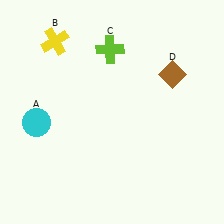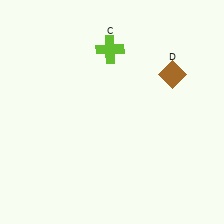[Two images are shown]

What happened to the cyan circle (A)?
The cyan circle (A) was removed in Image 2. It was in the bottom-left area of Image 1.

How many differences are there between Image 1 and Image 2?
There are 2 differences between the two images.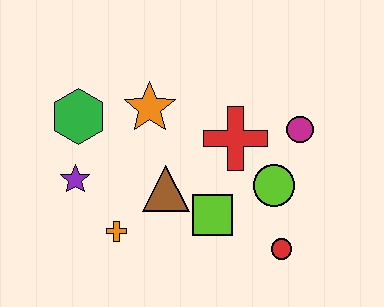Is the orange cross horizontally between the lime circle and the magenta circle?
No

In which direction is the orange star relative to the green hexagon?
The orange star is to the right of the green hexagon.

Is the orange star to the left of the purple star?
No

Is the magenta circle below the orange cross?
No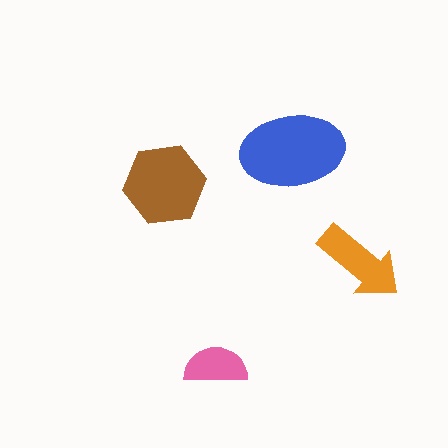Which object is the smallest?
The pink semicircle.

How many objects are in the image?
There are 4 objects in the image.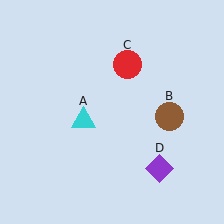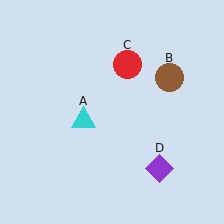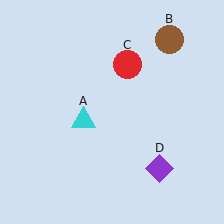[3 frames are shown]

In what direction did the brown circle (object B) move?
The brown circle (object B) moved up.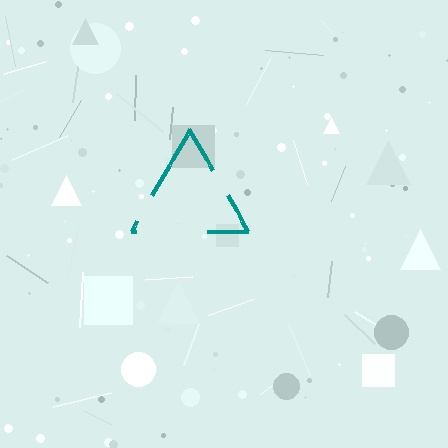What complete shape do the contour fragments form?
The contour fragments form a triangle.